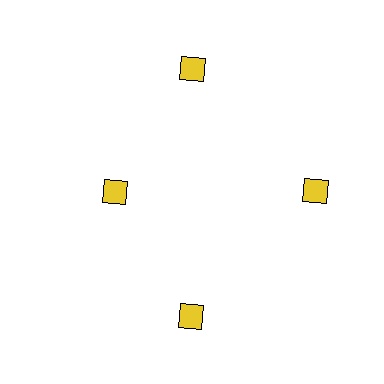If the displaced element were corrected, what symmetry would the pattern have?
It would have 4-fold rotational symmetry — the pattern would map onto itself every 90 degrees.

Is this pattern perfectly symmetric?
No. The 4 yellow diamonds are arranged in a ring, but one element near the 9 o'clock position is pulled inward toward the center, breaking the 4-fold rotational symmetry.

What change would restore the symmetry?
The symmetry would be restored by moving it outward, back onto the ring so that all 4 diamonds sit at equal angles and equal distance from the center.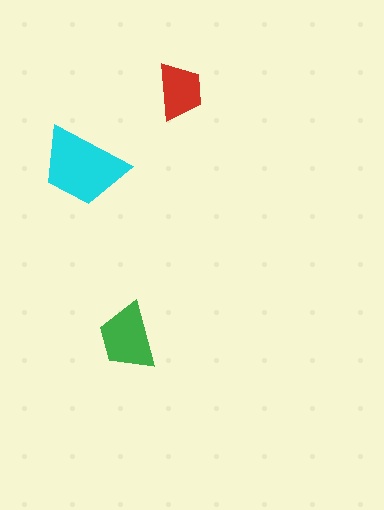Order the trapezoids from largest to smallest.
the cyan one, the green one, the red one.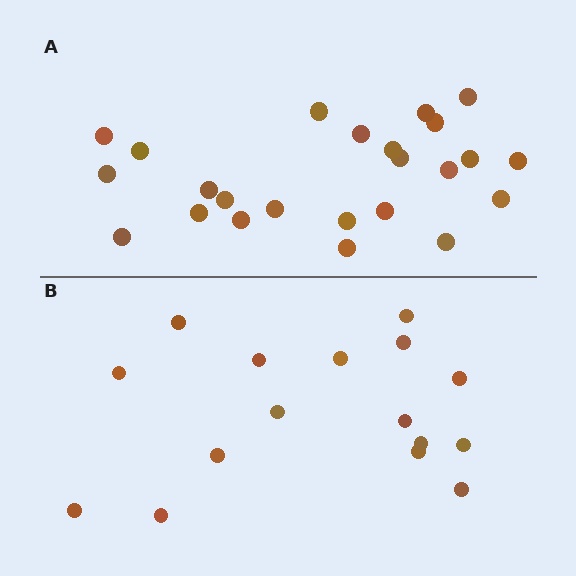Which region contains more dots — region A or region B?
Region A (the top region) has more dots.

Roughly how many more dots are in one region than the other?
Region A has roughly 8 or so more dots than region B.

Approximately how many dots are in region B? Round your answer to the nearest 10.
About 20 dots. (The exact count is 16, which rounds to 20.)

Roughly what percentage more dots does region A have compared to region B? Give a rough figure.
About 50% more.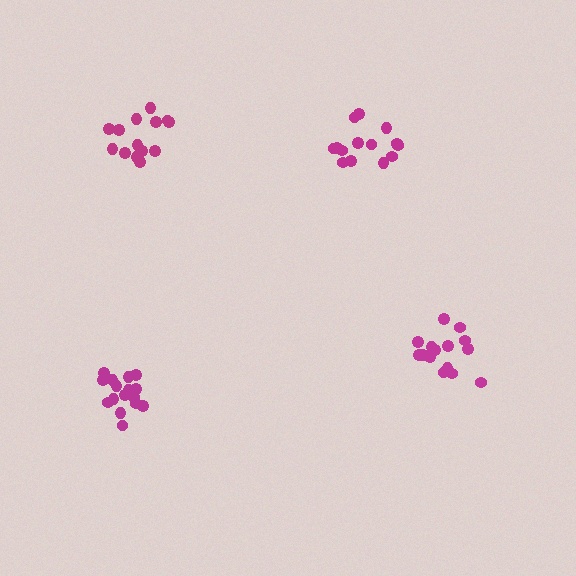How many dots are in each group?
Group 1: 16 dots, Group 2: 14 dots, Group 3: 14 dots, Group 4: 16 dots (60 total).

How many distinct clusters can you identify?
There are 4 distinct clusters.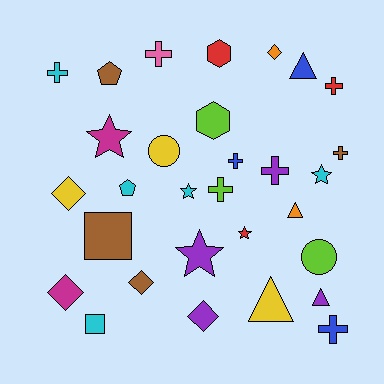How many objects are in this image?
There are 30 objects.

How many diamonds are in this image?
There are 5 diamonds.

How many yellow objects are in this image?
There are 3 yellow objects.